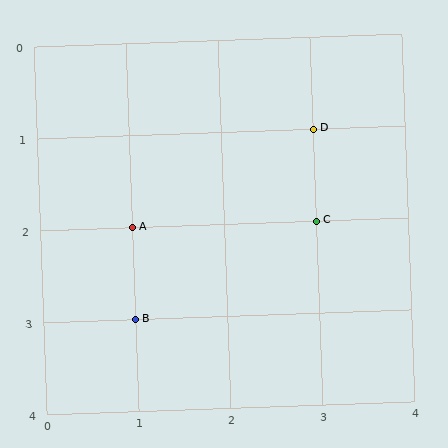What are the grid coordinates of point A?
Point A is at grid coordinates (1, 2).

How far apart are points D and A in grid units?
Points D and A are 2 columns and 1 row apart (about 2.2 grid units diagonally).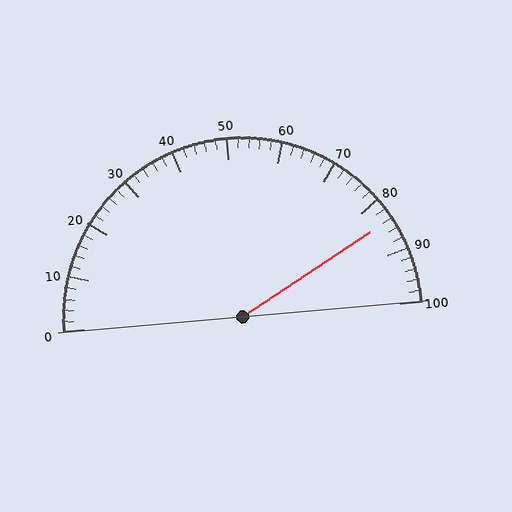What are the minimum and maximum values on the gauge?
The gauge ranges from 0 to 100.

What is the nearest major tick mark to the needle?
The nearest major tick mark is 80.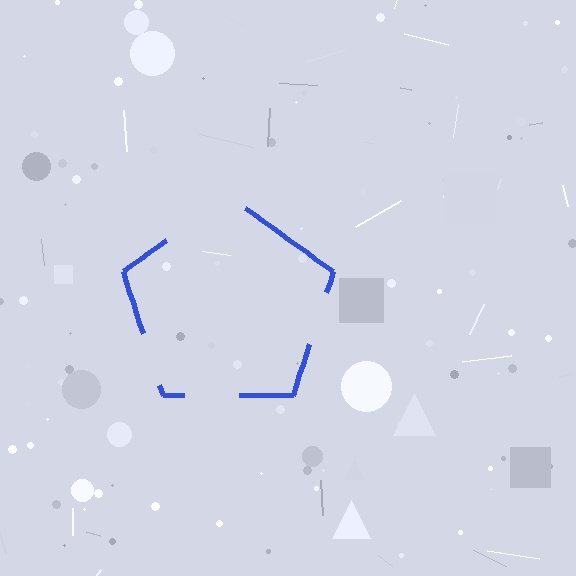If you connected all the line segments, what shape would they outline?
They would outline a pentagon.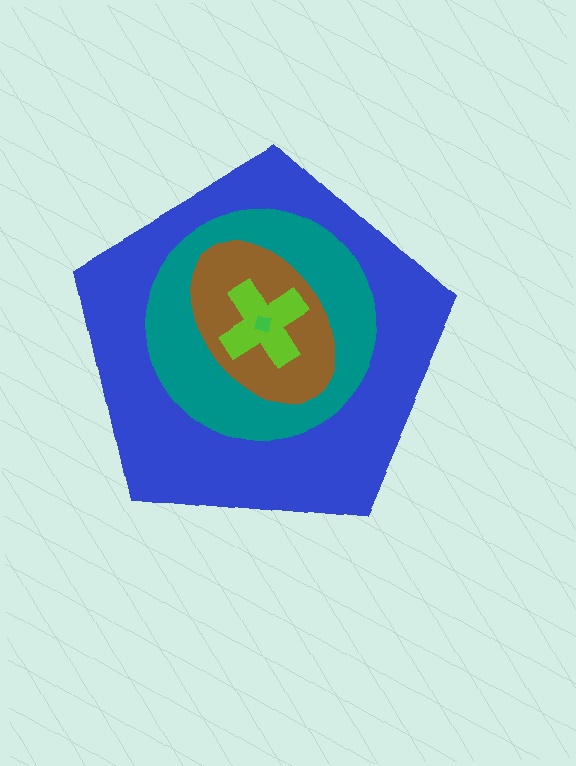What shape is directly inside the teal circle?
The brown ellipse.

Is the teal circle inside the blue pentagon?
Yes.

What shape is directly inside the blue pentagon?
The teal circle.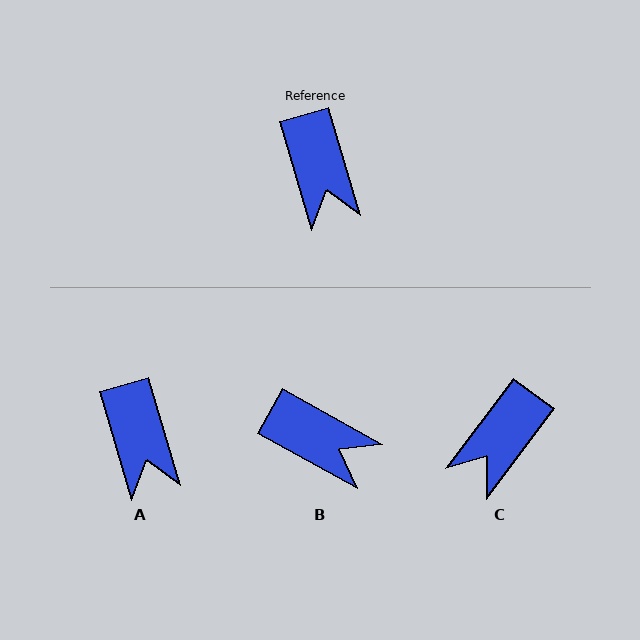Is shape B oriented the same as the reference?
No, it is off by about 44 degrees.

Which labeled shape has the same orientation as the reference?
A.